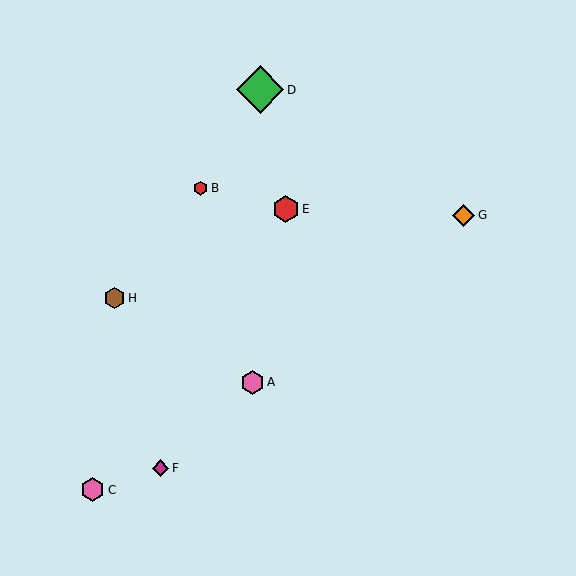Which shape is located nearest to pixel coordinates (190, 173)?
The red hexagon (labeled B) at (200, 188) is nearest to that location.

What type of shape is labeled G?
Shape G is an orange diamond.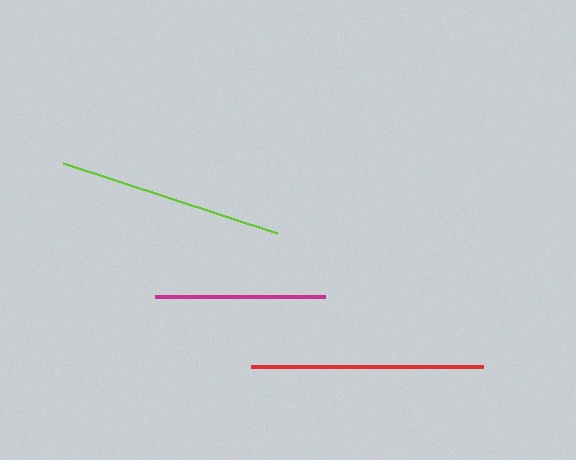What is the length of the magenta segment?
The magenta segment is approximately 170 pixels long.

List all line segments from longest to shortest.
From longest to shortest: red, lime, magenta.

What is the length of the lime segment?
The lime segment is approximately 225 pixels long.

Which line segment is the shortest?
The magenta line is the shortest at approximately 170 pixels.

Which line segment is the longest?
The red line is the longest at approximately 233 pixels.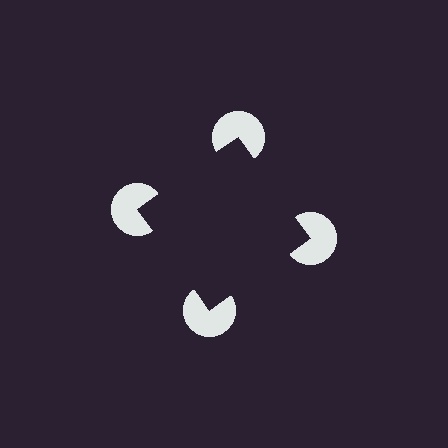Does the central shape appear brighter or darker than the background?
It typically appears slightly darker than the background, even though no actual brightness change is drawn.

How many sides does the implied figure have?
4 sides.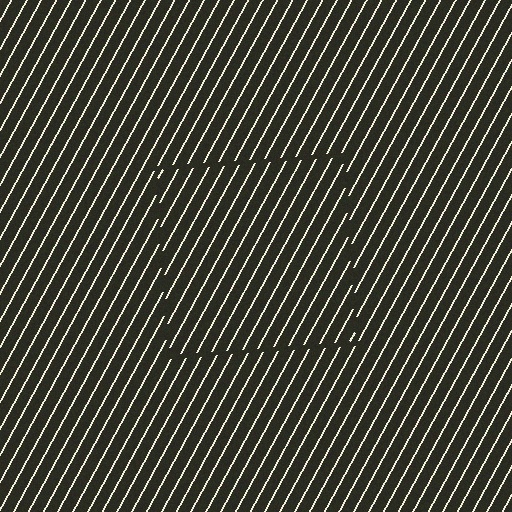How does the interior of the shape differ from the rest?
The interior of the shape contains the same grating, shifted by half a period — the contour is defined by the phase discontinuity where line-ends from the inner and outer gratings abut.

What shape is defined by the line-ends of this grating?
An illusory square. The interior of the shape contains the same grating, shifted by half a period — the contour is defined by the phase discontinuity where line-ends from the inner and outer gratings abut.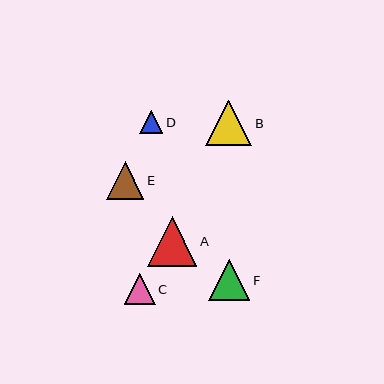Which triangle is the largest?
Triangle A is the largest with a size of approximately 49 pixels.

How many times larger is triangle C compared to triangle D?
Triangle C is approximately 1.3 times the size of triangle D.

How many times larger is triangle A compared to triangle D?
Triangle A is approximately 2.1 times the size of triangle D.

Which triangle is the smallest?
Triangle D is the smallest with a size of approximately 23 pixels.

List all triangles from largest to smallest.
From largest to smallest: A, B, F, E, C, D.